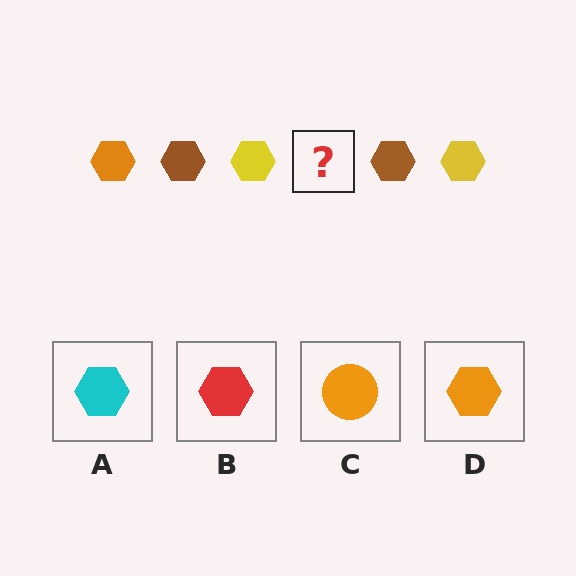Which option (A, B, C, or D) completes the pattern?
D.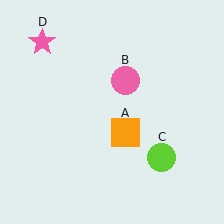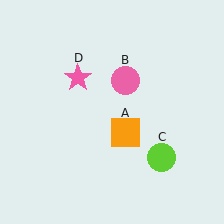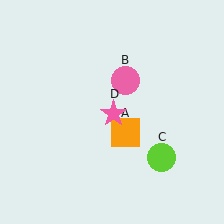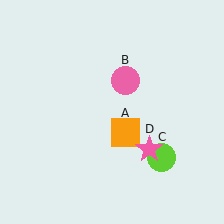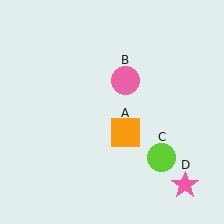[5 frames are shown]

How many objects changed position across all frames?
1 object changed position: pink star (object D).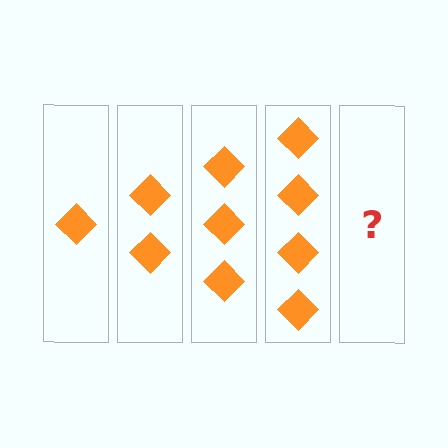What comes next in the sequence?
The next element should be 5 diamonds.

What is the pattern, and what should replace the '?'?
The pattern is that each step adds one more diamond. The '?' should be 5 diamonds.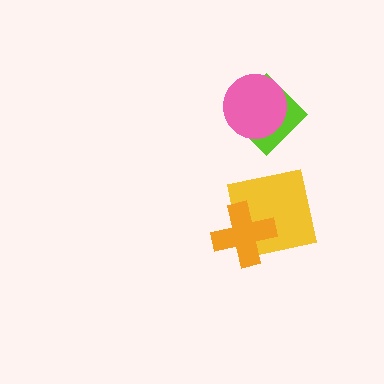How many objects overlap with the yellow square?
1 object overlaps with the yellow square.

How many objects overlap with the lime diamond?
1 object overlaps with the lime diamond.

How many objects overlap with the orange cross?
1 object overlaps with the orange cross.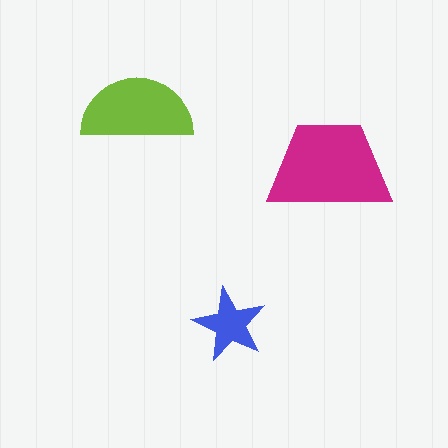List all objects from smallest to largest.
The blue star, the lime semicircle, the magenta trapezoid.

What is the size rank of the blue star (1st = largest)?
3rd.